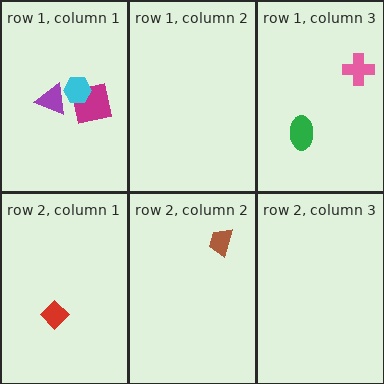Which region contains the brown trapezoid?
The row 2, column 2 region.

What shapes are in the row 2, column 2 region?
The brown trapezoid.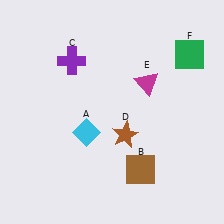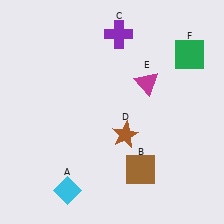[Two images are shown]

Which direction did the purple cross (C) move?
The purple cross (C) moved right.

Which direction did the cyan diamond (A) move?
The cyan diamond (A) moved down.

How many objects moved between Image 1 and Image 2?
2 objects moved between the two images.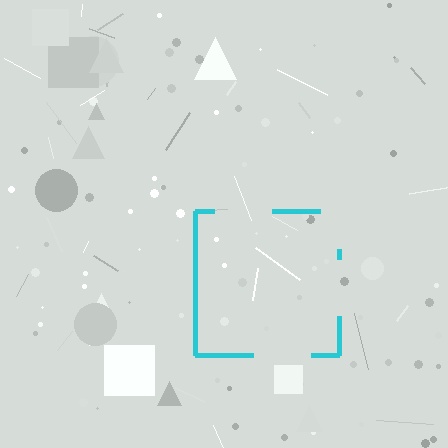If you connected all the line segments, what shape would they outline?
They would outline a square.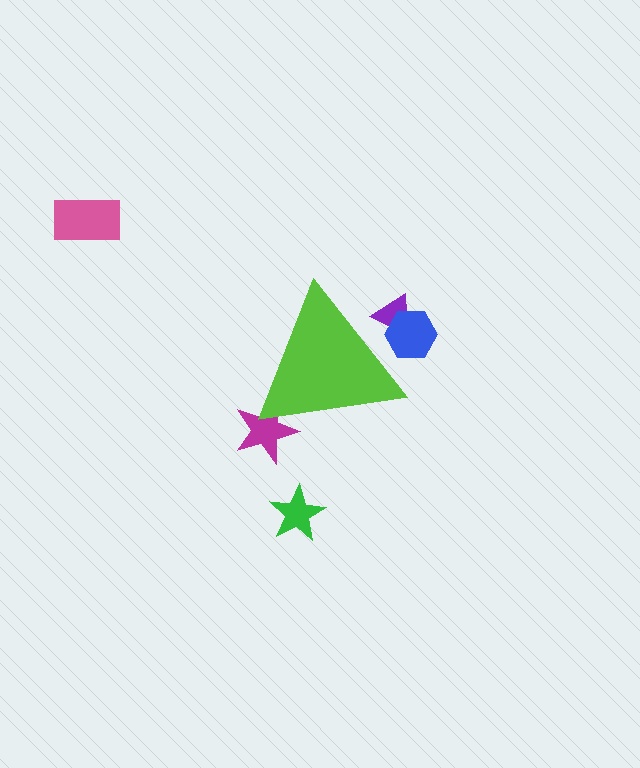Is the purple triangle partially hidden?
Yes, the purple triangle is partially hidden behind the lime triangle.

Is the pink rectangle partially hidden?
No, the pink rectangle is fully visible.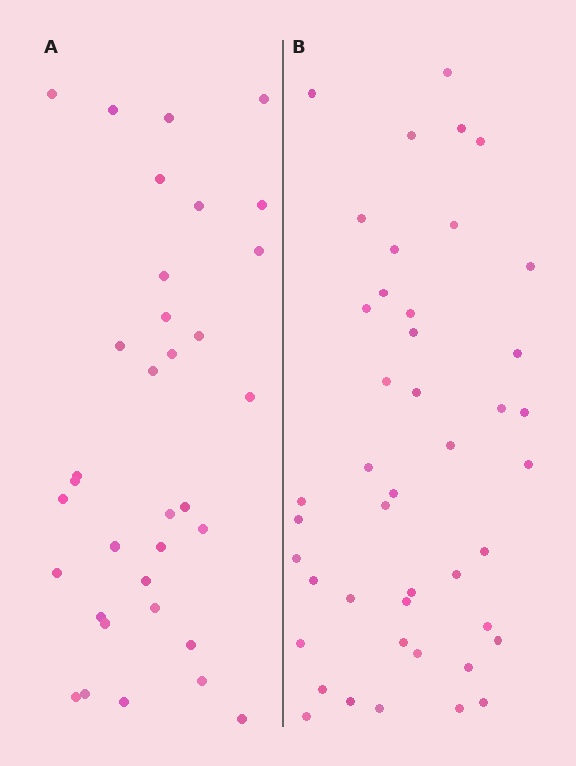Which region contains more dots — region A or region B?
Region B (the right region) has more dots.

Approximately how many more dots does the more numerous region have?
Region B has roughly 10 or so more dots than region A.